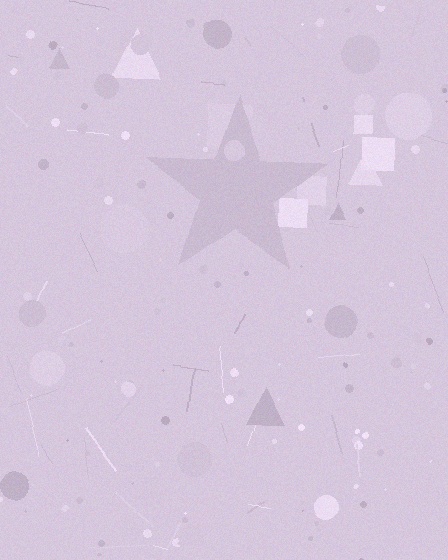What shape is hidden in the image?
A star is hidden in the image.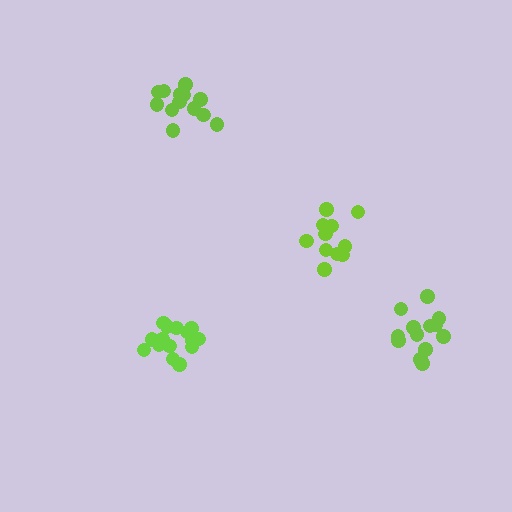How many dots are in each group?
Group 1: 13 dots, Group 2: 13 dots, Group 3: 11 dots, Group 4: 15 dots (52 total).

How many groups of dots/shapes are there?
There are 4 groups.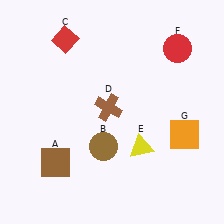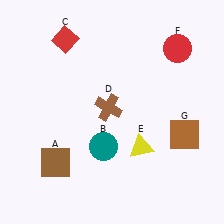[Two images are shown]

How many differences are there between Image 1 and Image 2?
There are 2 differences between the two images.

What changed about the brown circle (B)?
In Image 1, B is brown. In Image 2, it changed to teal.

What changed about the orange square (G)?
In Image 1, G is orange. In Image 2, it changed to brown.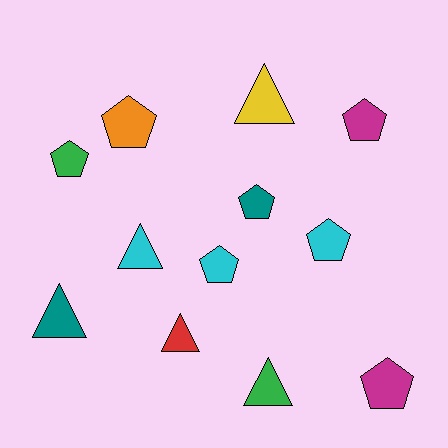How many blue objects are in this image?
There are no blue objects.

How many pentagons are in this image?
There are 7 pentagons.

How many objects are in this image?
There are 12 objects.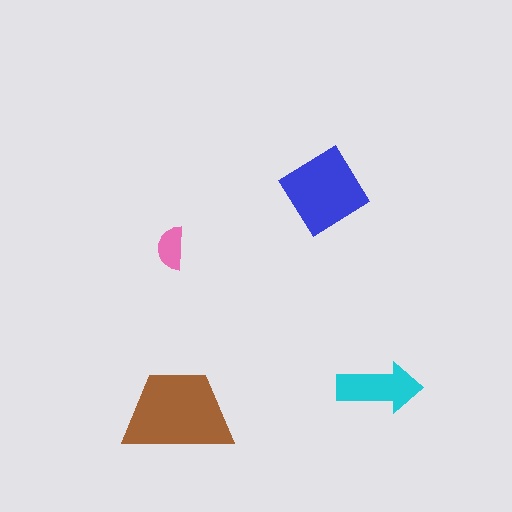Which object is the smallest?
The pink semicircle.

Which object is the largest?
The brown trapezoid.